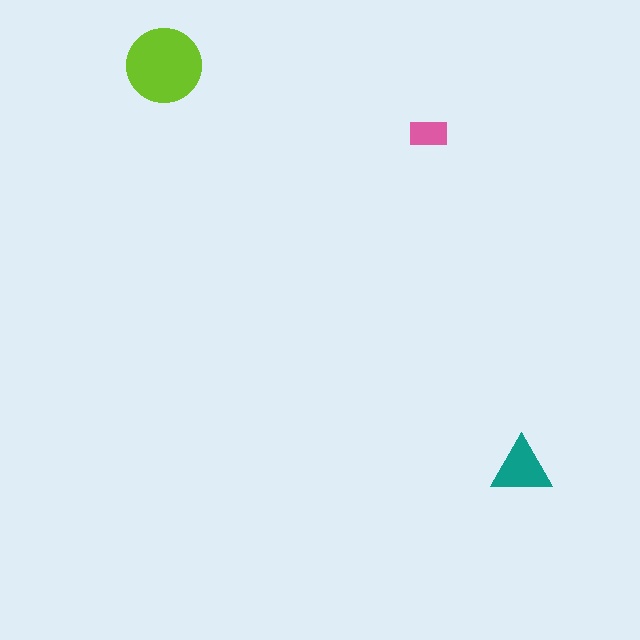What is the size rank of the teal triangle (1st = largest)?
2nd.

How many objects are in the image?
There are 3 objects in the image.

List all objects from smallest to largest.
The pink rectangle, the teal triangle, the lime circle.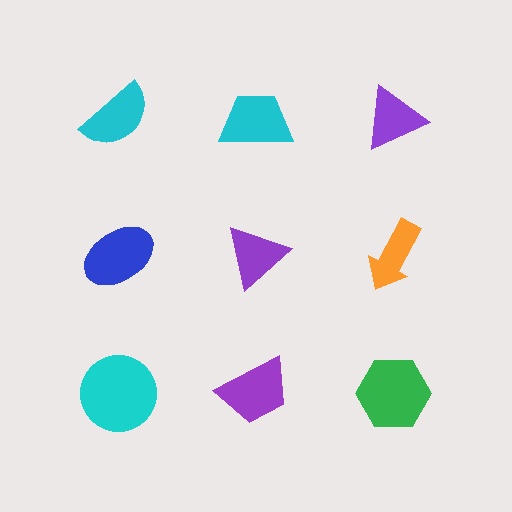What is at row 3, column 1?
A cyan circle.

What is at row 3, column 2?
A purple trapezoid.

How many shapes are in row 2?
3 shapes.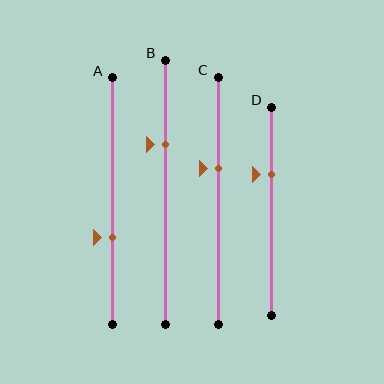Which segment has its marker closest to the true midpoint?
Segment C has its marker closest to the true midpoint.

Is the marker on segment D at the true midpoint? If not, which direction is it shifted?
No, the marker on segment D is shifted upward by about 18% of the segment length.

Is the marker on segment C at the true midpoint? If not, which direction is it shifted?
No, the marker on segment C is shifted upward by about 13% of the segment length.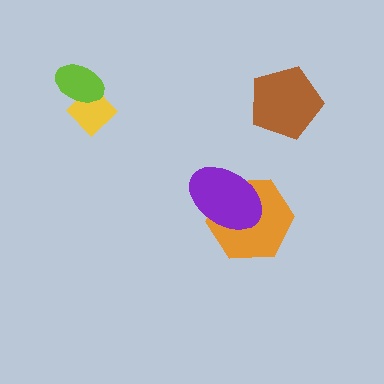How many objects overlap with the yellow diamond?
1 object overlaps with the yellow diamond.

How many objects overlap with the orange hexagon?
1 object overlaps with the orange hexagon.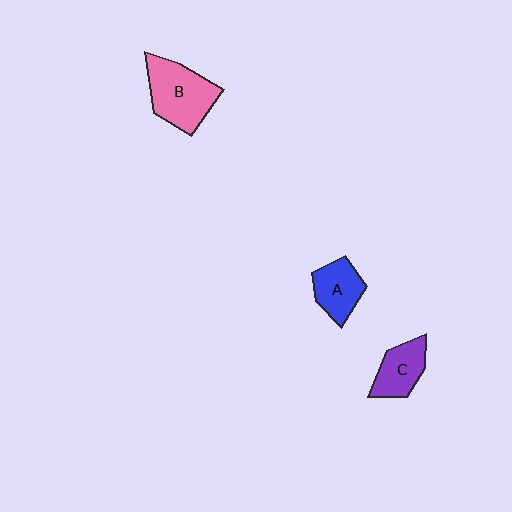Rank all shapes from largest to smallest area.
From largest to smallest: B (pink), A (blue), C (purple).